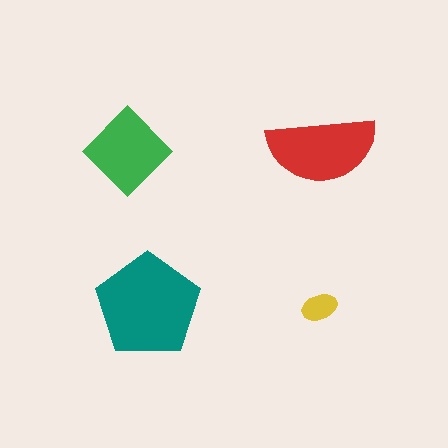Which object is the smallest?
The yellow ellipse.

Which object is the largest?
The teal pentagon.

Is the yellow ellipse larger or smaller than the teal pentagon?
Smaller.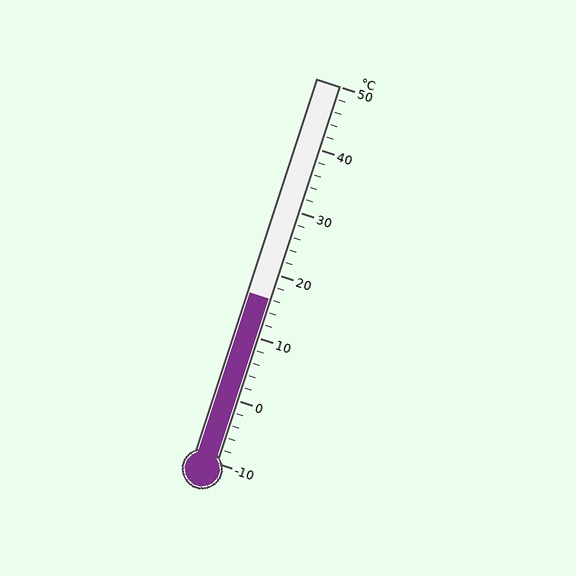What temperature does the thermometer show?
The thermometer shows approximately 16°C.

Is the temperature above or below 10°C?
The temperature is above 10°C.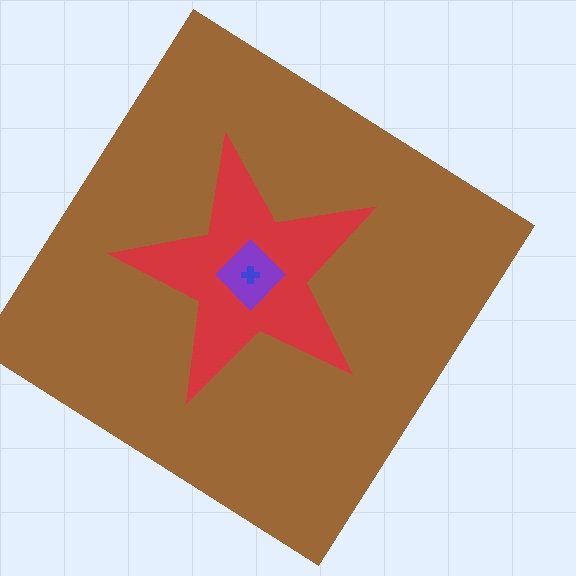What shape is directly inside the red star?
The purple diamond.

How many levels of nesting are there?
4.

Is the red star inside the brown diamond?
Yes.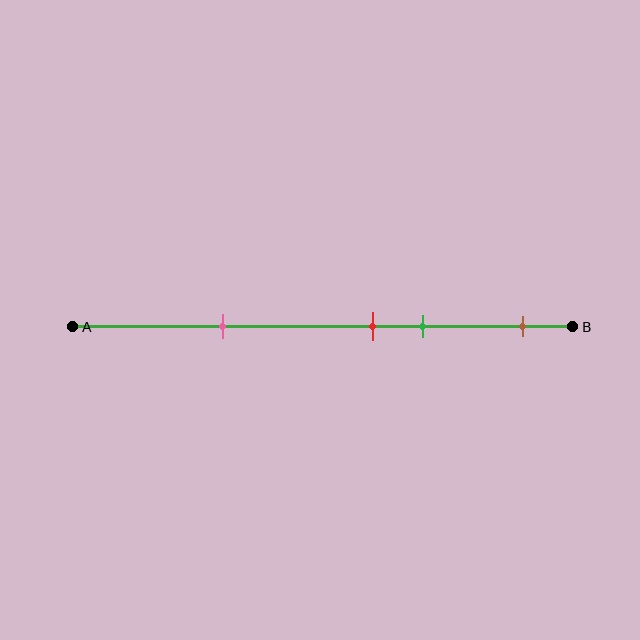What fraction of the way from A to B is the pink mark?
The pink mark is approximately 30% (0.3) of the way from A to B.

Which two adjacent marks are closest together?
The red and green marks are the closest adjacent pair.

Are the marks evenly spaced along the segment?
No, the marks are not evenly spaced.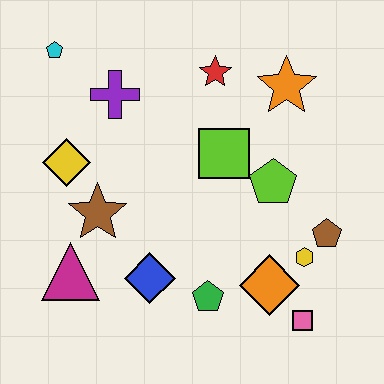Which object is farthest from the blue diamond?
The cyan pentagon is farthest from the blue diamond.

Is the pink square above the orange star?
No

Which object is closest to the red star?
The orange star is closest to the red star.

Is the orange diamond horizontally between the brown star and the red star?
No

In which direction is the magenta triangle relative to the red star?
The magenta triangle is below the red star.